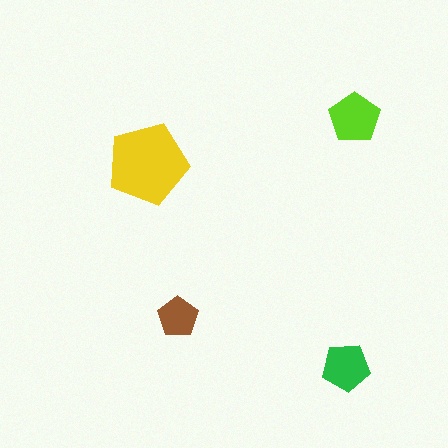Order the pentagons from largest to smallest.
the yellow one, the lime one, the green one, the brown one.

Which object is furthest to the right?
The lime pentagon is rightmost.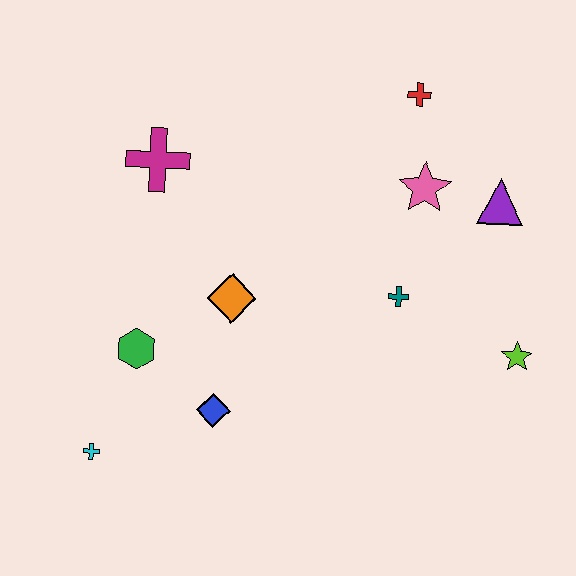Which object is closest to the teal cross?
The pink star is closest to the teal cross.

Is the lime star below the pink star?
Yes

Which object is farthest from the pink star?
The cyan cross is farthest from the pink star.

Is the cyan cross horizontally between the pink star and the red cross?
No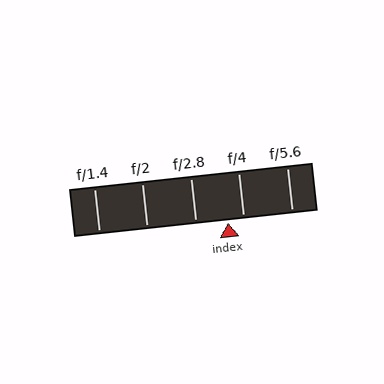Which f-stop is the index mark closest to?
The index mark is closest to f/4.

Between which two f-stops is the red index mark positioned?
The index mark is between f/2.8 and f/4.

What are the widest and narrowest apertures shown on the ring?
The widest aperture shown is f/1.4 and the narrowest is f/5.6.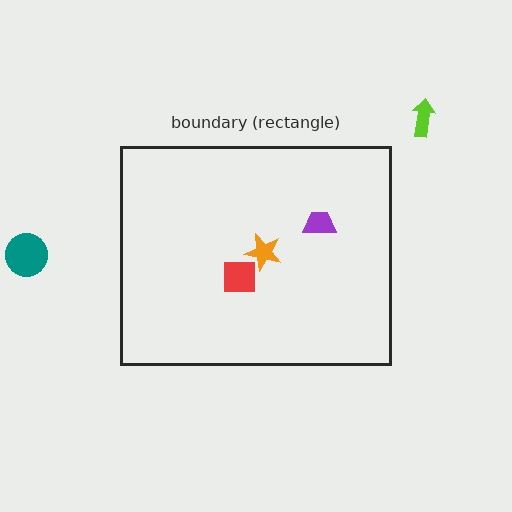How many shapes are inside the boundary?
3 inside, 2 outside.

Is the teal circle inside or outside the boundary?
Outside.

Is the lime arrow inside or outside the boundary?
Outside.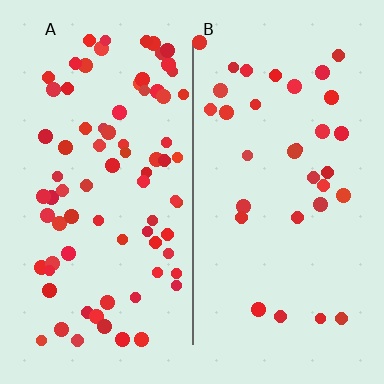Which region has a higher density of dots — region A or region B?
A (the left).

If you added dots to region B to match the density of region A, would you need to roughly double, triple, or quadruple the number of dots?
Approximately double.